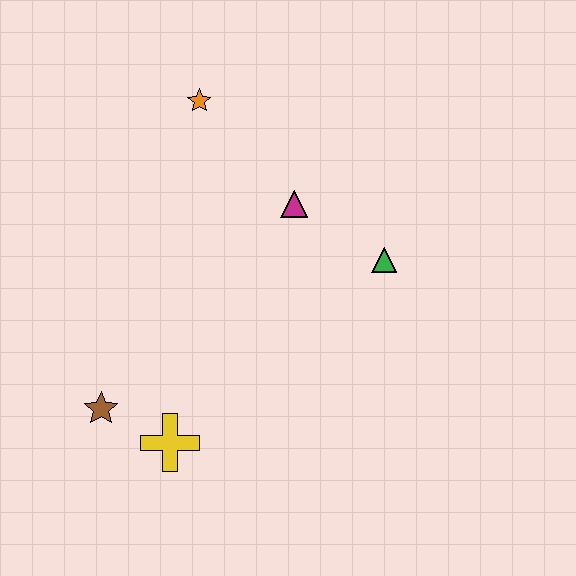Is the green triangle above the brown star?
Yes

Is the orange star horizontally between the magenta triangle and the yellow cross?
Yes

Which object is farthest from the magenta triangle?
The brown star is farthest from the magenta triangle.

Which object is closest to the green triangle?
The magenta triangle is closest to the green triangle.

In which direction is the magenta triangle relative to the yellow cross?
The magenta triangle is above the yellow cross.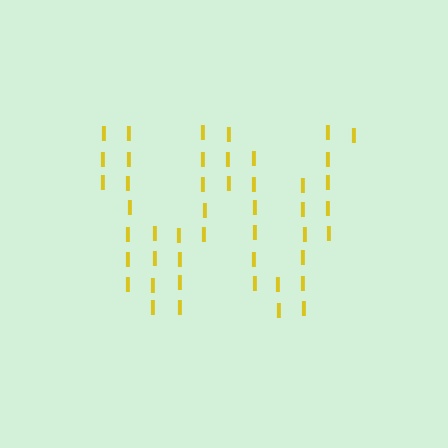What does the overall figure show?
The overall figure shows the letter W.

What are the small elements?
The small elements are letter I's.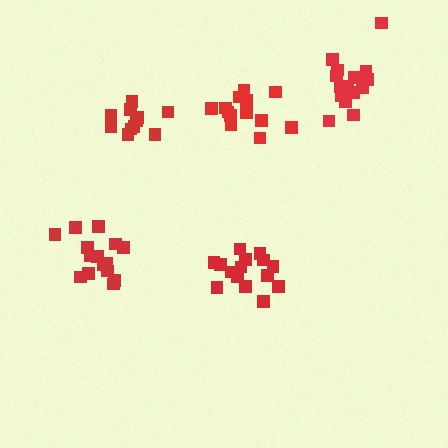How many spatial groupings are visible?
There are 5 spatial groupings.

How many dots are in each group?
Group 1: 15 dots, Group 2: 16 dots, Group 3: 15 dots, Group 4: 11 dots, Group 5: 13 dots (70 total).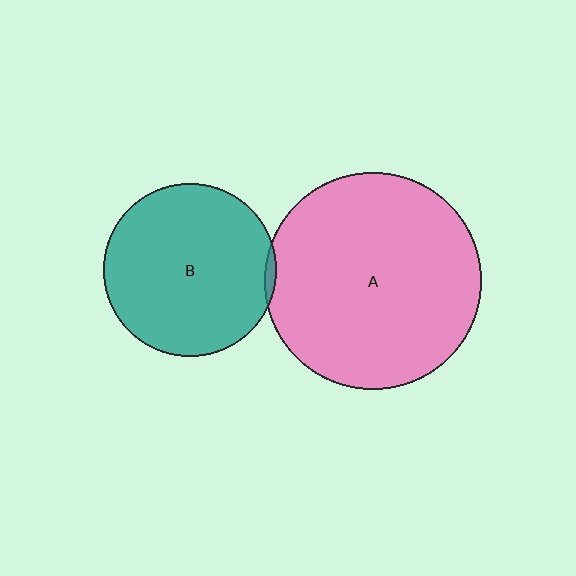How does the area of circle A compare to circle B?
Approximately 1.6 times.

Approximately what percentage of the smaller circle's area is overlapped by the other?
Approximately 5%.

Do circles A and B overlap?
Yes.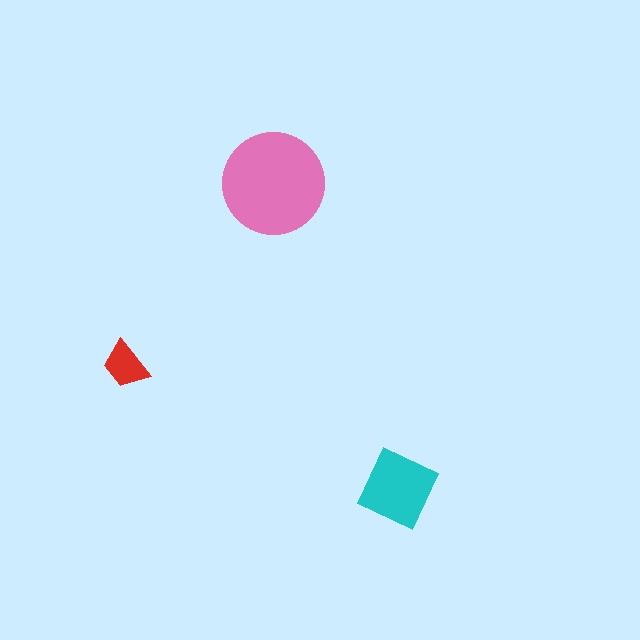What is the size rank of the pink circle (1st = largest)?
1st.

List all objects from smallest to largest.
The red trapezoid, the cyan diamond, the pink circle.